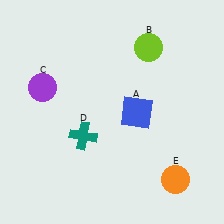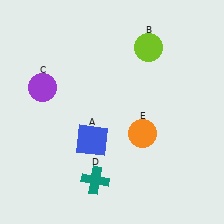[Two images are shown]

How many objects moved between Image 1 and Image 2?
3 objects moved between the two images.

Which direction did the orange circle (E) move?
The orange circle (E) moved up.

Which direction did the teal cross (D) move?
The teal cross (D) moved down.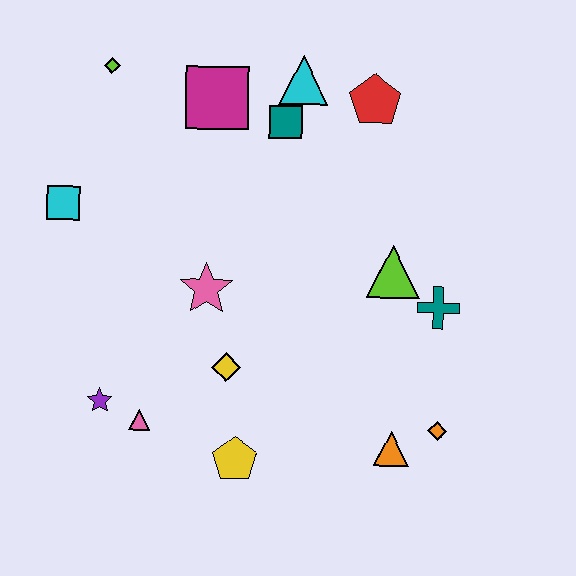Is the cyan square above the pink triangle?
Yes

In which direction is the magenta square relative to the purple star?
The magenta square is above the purple star.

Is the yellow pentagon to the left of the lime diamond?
No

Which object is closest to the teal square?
The cyan triangle is closest to the teal square.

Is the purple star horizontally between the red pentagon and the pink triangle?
No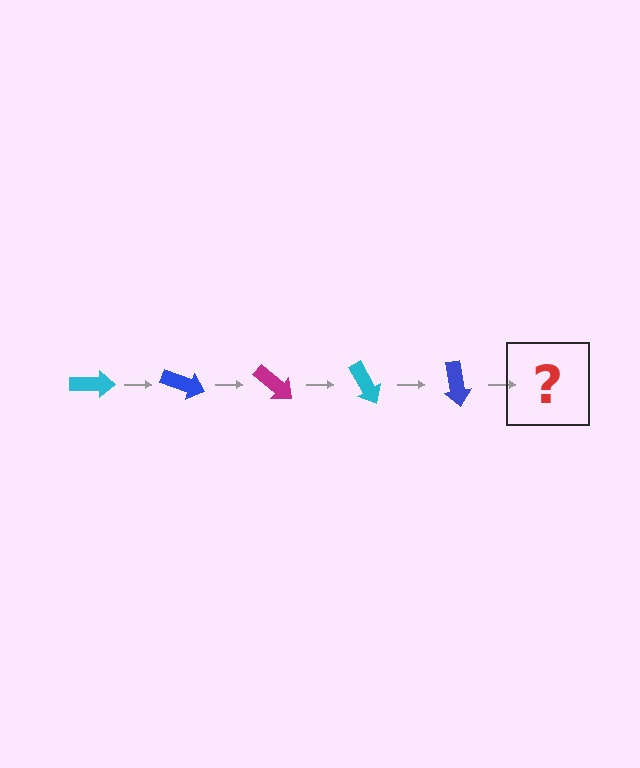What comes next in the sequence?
The next element should be a magenta arrow, rotated 100 degrees from the start.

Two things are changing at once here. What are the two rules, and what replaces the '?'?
The two rules are that it rotates 20 degrees each step and the color cycles through cyan, blue, and magenta. The '?' should be a magenta arrow, rotated 100 degrees from the start.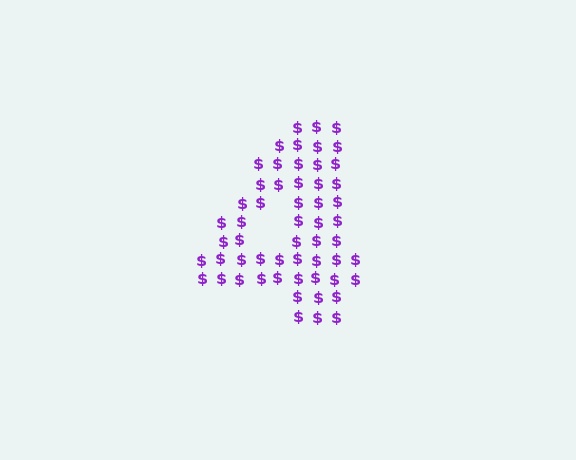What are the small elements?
The small elements are dollar signs.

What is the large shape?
The large shape is the digit 4.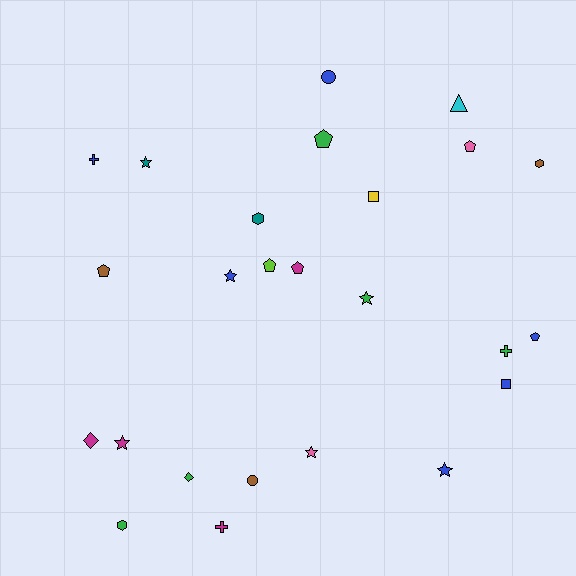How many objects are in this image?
There are 25 objects.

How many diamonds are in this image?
There are 2 diamonds.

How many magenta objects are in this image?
There are 4 magenta objects.